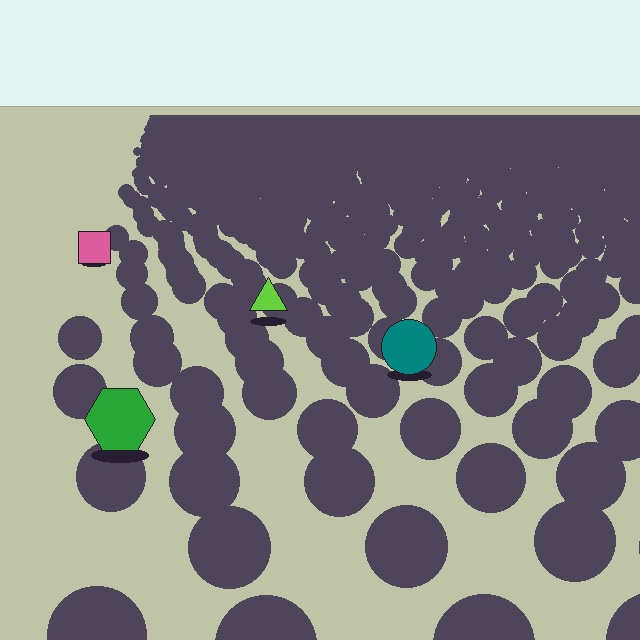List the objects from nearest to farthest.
From nearest to farthest: the green hexagon, the teal circle, the lime triangle, the pink square.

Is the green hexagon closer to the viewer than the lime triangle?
Yes. The green hexagon is closer — you can tell from the texture gradient: the ground texture is coarser near it.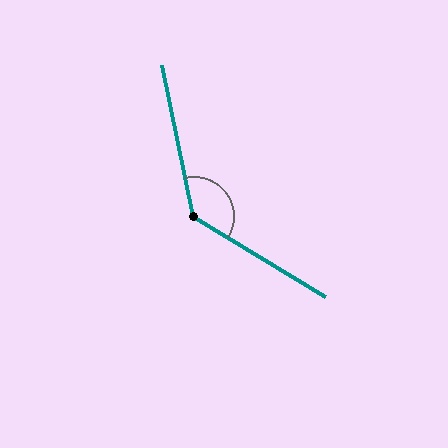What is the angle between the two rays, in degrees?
Approximately 133 degrees.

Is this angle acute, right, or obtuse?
It is obtuse.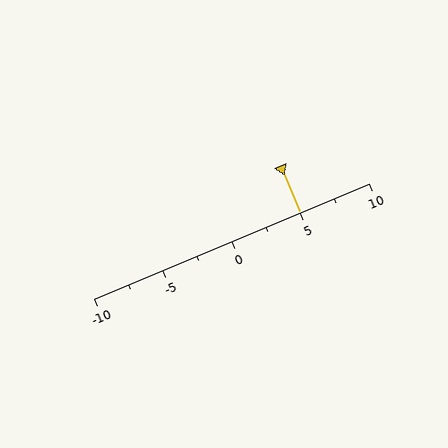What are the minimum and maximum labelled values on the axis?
The axis runs from -10 to 10.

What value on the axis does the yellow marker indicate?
The marker indicates approximately 5.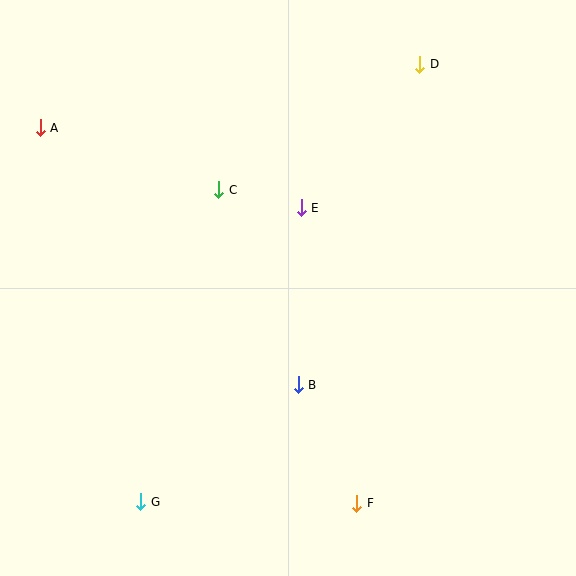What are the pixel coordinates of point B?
Point B is at (298, 385).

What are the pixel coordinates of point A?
Point A is at (40, 128).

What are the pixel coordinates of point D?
Point D is at (420, 64).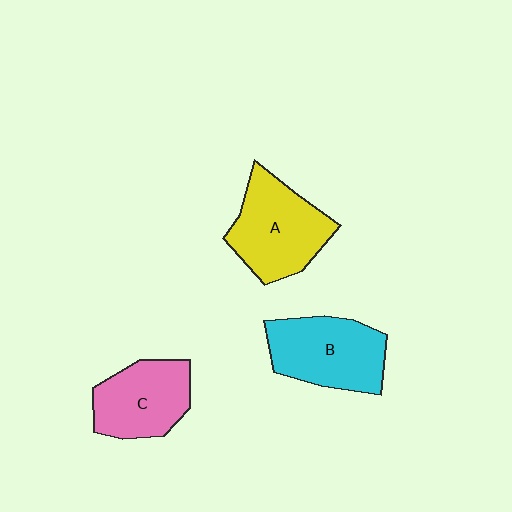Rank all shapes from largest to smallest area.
From largest to smallest: A (yellow), B (cyan), C (pink).